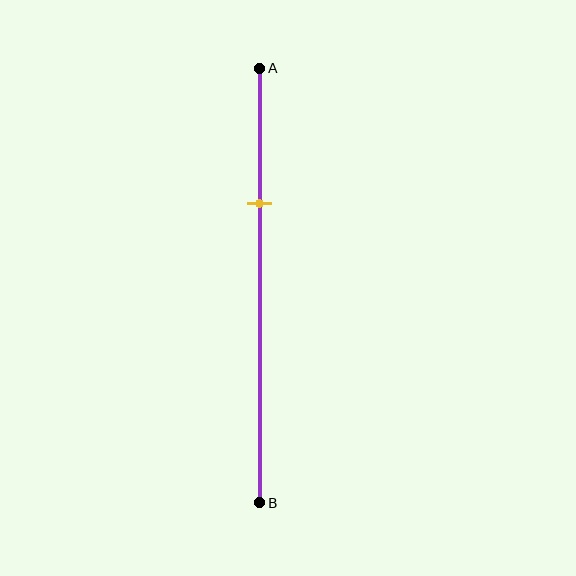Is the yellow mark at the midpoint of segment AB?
No, the mark is at about 30% from A, not at the 50% midpoint.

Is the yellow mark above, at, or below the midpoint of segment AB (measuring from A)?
The yellow mark is above the midpoint of segment AB.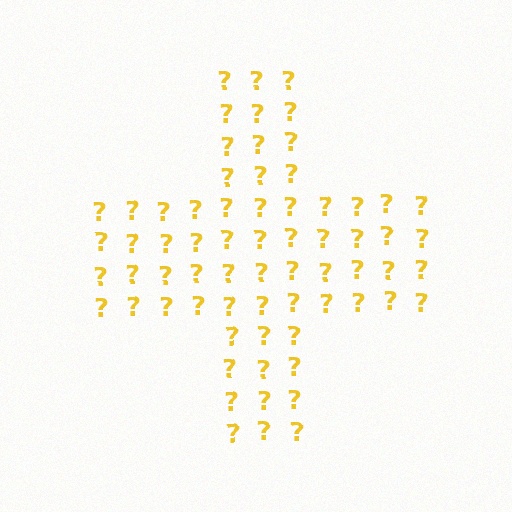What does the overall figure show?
The overall figure shows a cross.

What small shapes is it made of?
It is made of small question marks.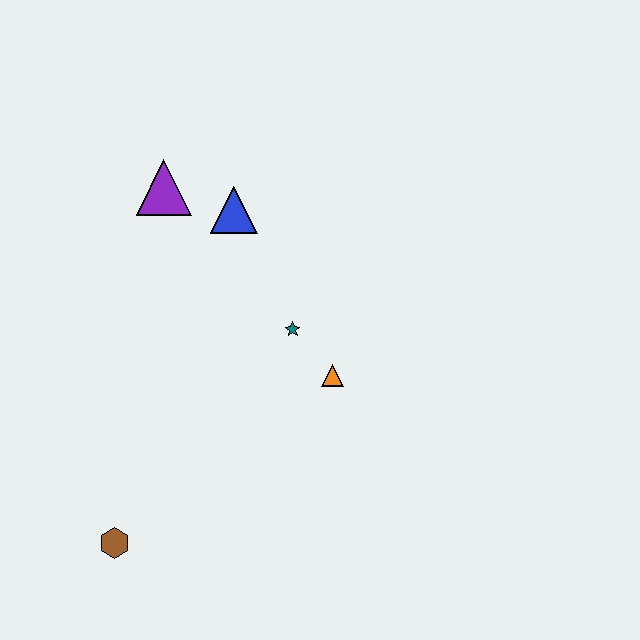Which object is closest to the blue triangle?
The purple triangle is closest to the blue triangle.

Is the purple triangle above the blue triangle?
Yes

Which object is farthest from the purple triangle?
The brown hexagon is farthest from the purple triangle.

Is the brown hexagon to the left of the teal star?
Yes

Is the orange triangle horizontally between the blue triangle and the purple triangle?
No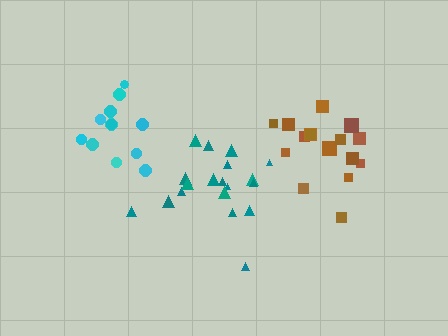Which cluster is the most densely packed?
Teal.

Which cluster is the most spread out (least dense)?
Brown.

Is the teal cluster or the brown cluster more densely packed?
Teal.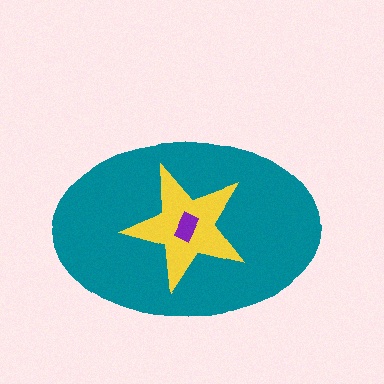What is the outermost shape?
The teal ellipse.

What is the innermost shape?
The purple rectangle.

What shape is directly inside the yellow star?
The purple rectangle.